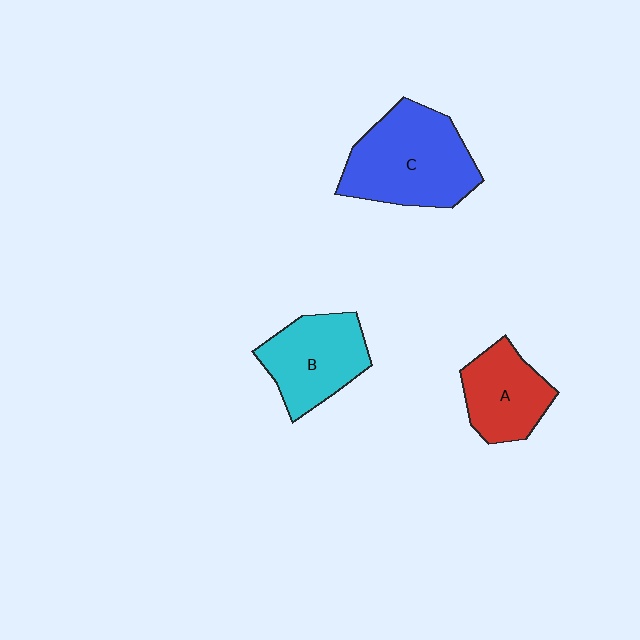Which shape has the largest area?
Shape C (blue).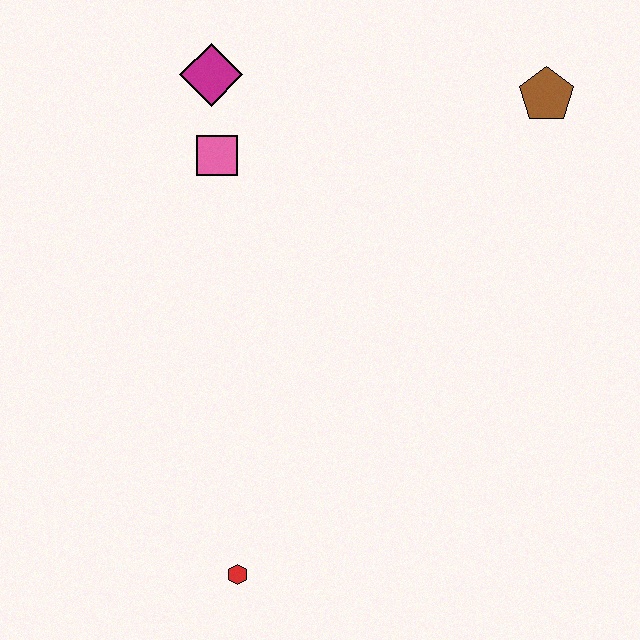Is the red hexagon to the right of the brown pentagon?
No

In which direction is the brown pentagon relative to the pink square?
The brown pentagon is to the right of the pink square.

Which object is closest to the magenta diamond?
The pink square is closest to the magenta diamond.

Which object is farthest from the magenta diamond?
The red hexagon is farthest from the magenta diamond.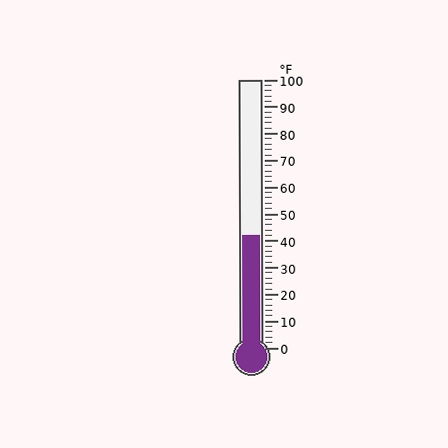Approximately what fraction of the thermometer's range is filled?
The thermometer is filled to approximately 40% of its range.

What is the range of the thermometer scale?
The thermometer scale ranges from 0°F to 100°F.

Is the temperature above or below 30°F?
The temperature is above 30°F.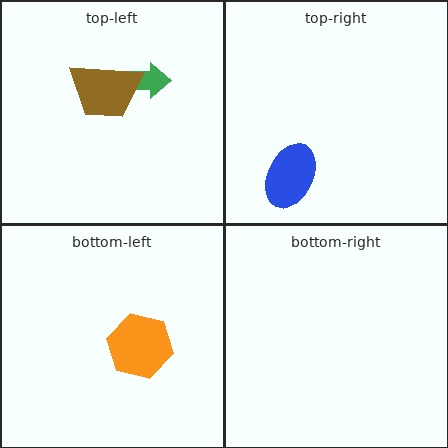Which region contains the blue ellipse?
The top-right region.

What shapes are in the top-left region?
The green arrow, the brown trapezoid.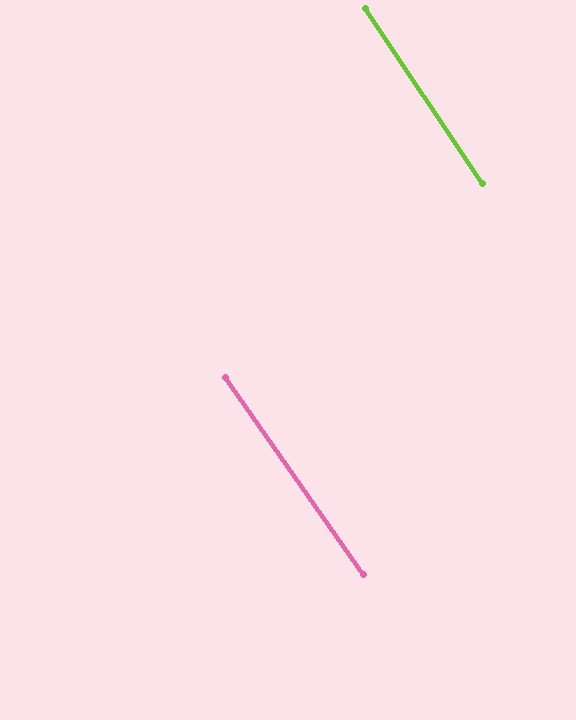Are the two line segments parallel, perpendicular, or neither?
Parallel — their directions differ by only 1.4°.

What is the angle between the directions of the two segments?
Approximately 1 degree.